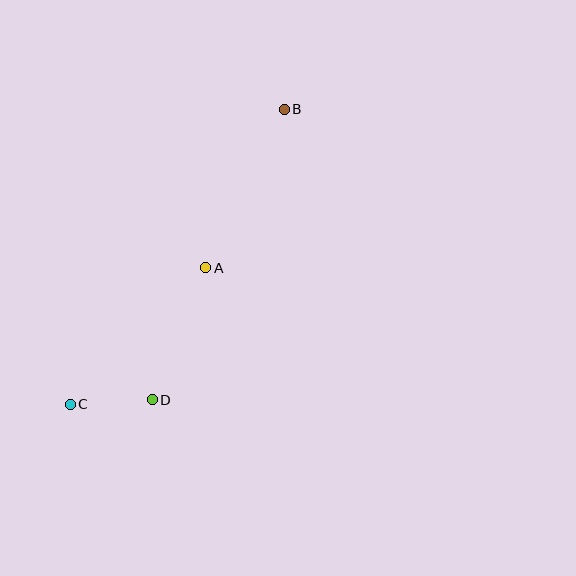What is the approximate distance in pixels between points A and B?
The distance between A and B is approximately 177 pixels.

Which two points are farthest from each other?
Points B and C are farthest from each other.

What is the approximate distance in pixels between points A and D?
The distance between A and D is approximately 143 pixels.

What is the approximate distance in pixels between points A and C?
The distance between A and C is approximately 192 pixels.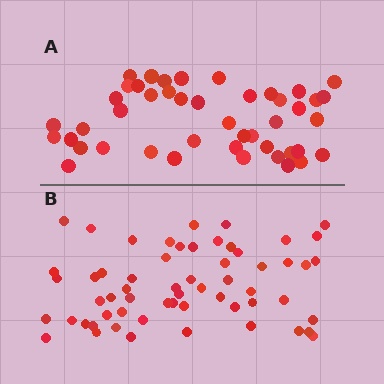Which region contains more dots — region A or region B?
Region B (the bottom region) has more dots.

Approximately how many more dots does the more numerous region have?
Region B has approximately 15 more dots than region A.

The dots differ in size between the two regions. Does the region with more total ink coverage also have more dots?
No. Region A has more total ink coverage because its dots are larger, but region B actually contains more individual dots. Total area can be misleading — the number of items is what matters here.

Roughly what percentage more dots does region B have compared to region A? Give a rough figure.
About 30% more.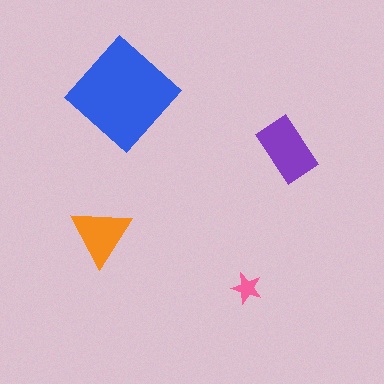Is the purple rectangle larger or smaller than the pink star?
Larger.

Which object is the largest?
The blue diamond.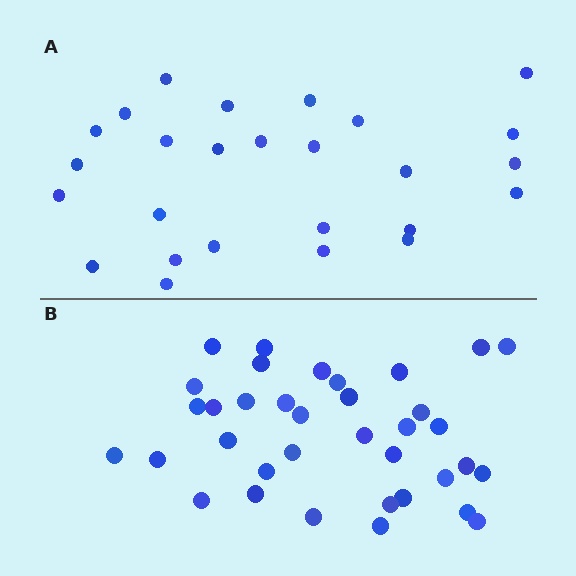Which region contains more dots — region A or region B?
Region B (the bottom region) has more dots.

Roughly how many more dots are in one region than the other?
Region B has roughly 10 or so more dots than region A.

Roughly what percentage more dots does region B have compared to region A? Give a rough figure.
About 40% more.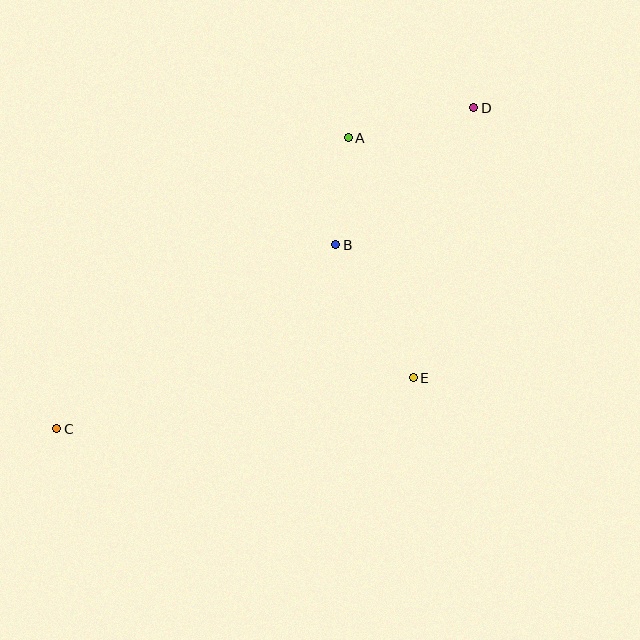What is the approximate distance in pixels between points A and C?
The distance between A and C is approximately 412 pixels.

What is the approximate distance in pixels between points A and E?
The distance between A and E is approximately 249 pixels.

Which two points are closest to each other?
Points A and B are closest to each other.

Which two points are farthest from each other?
Points C and D are farthest from each other.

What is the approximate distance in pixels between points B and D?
The distance between B and D is approximately 195 pixels.